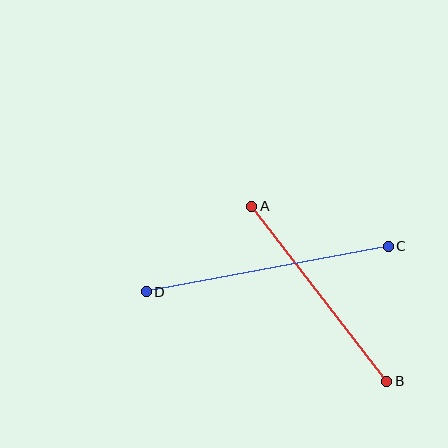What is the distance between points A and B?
The distance is approximately 221 pixels.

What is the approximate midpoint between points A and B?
The midpoint is at approximately (319, 294) pixels.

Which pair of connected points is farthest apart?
Points C and D are farthest apart.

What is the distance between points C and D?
The distance is approximately 246 pixels.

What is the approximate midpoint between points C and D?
The midpoint is at approximately (267, 269) pixels.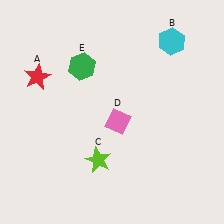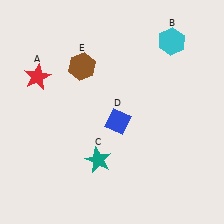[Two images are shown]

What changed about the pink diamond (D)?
In Image 1, D is pink. In Image 2, it changed to blue.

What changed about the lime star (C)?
In Image 1, C is lime. In Image 2, it changed to teal.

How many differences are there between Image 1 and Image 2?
There are 3 differences between the two images.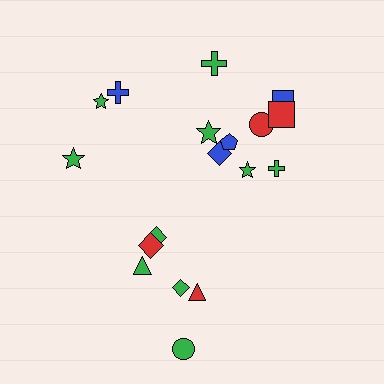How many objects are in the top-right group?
There are 8 objects.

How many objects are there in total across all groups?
There are 18 objects.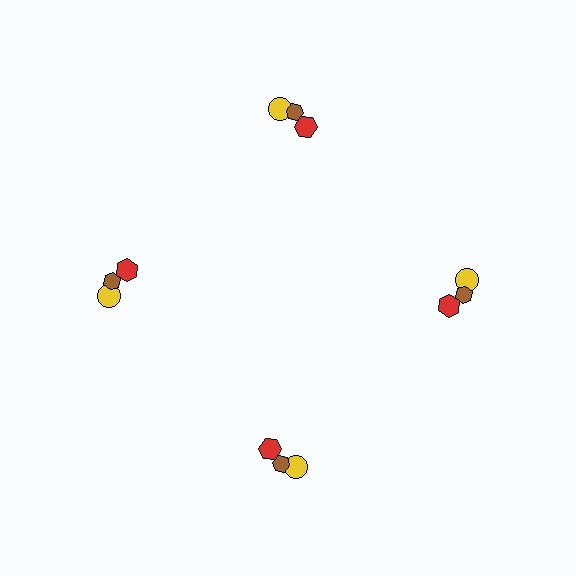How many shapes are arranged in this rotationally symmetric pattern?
There are 12 shapes, arranged in 4 groups of 3.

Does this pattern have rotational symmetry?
Yes, this pattern has 4-fold rotational symmetry. It looks the same after rotating 90 degrees around the center.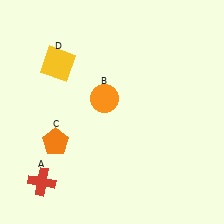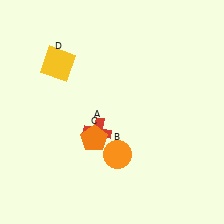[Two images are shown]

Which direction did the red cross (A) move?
The red cross (A) moved right.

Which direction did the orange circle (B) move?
The orange circle (B) moved down.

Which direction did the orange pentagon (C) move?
The orange pentagon (C) moved right.